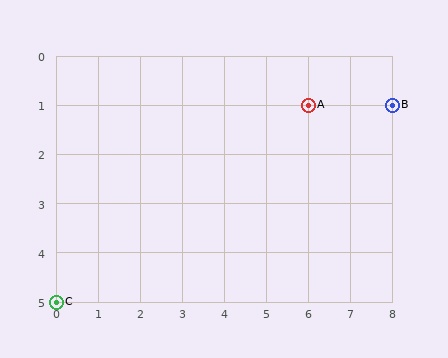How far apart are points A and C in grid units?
Points A and C are 6 columns and 4 rows apart (about 7.2 grid units diagonally).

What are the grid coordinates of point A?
Point A is at grid coordinates (6, 1).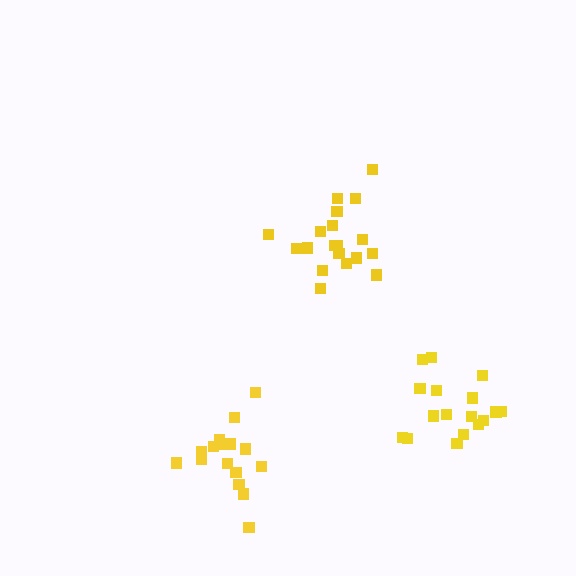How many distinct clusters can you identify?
There are 3 distinct clusters.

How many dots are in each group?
Group 1: 19 dots, Group 2: 17 dots, Group 3: 16 dots (52 total).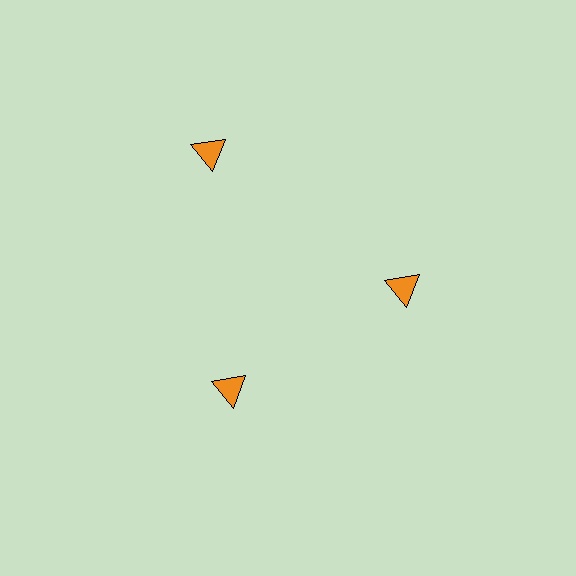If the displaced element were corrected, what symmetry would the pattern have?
It would have 3-fold rotational symmetry — the pattern would map onto itself every 120 degrees.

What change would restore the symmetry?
The symmetry would be restored by moving it inward, back onto the ring so that all 3 triangles sit at equal angles and equal distance from the center.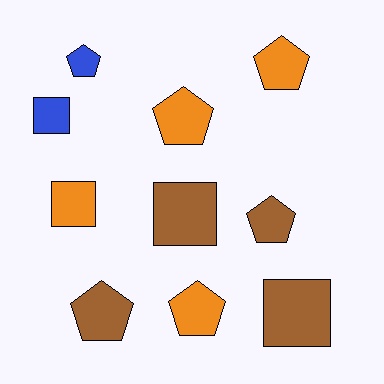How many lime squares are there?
There are no lime squares.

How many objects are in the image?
There are 10 objects.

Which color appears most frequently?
Orange, with 4 objects.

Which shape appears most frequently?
Pentagon, with 6 objects.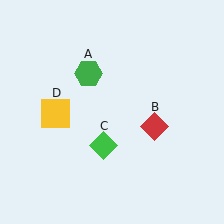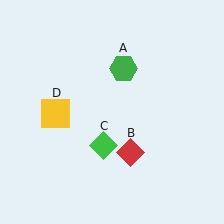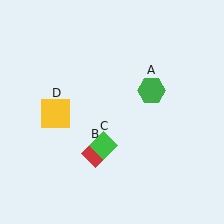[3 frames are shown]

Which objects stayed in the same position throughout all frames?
Green diamond (object C) and yellow square (object D) remained stationary.